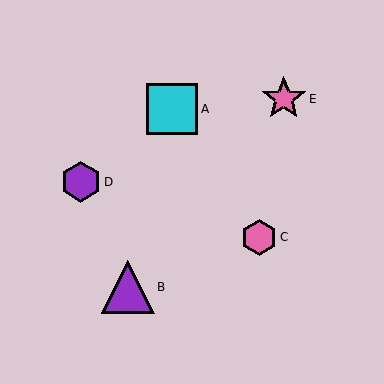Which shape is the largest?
The purple triangle (labeled B) is the largest.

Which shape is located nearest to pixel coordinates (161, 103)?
The cyan square (labeled A) at (172, 109) is nearest to that location.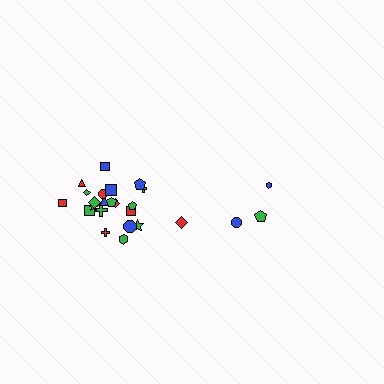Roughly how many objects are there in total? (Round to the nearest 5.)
Roughly 25 objects in total.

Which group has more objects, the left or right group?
The left group.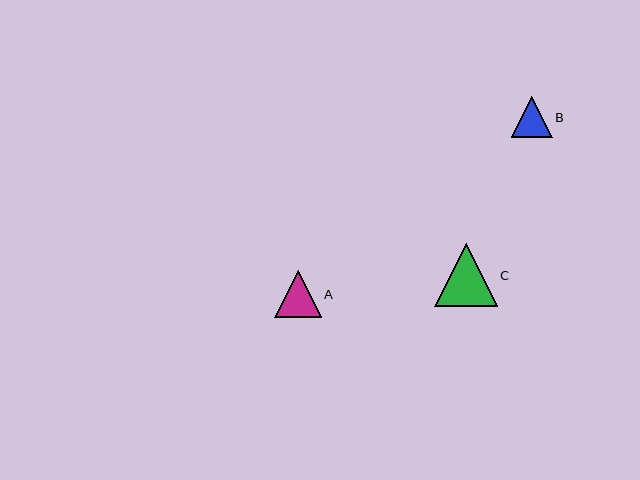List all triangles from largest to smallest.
From largest to smallest: C, A, B.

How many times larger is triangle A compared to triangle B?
Triangle A is approximately 1.1 times the size of triangle B.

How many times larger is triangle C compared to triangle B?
Triangle C is approximately 1.5 times the size of triangle B.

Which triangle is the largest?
Triangle C is the largest with a size of approximately 62 pixels.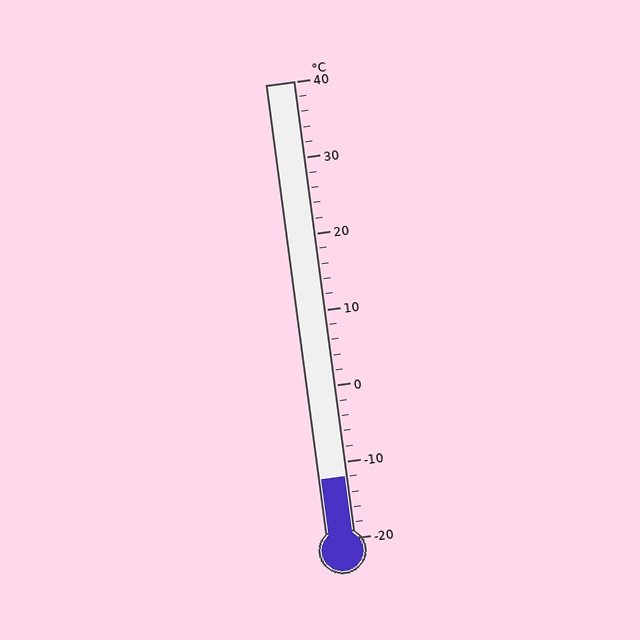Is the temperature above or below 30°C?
The temperature is below 30°C.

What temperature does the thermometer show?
The thermometer shows approximately -12°C.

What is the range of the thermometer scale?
The thermometer scale ranges from -20°C to 40°C.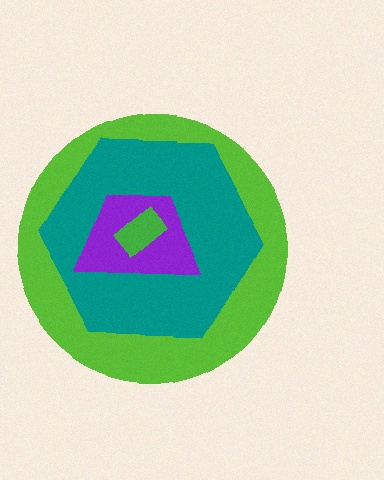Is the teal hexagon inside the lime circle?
Yes.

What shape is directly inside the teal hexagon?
The purple trapezoid.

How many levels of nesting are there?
4.